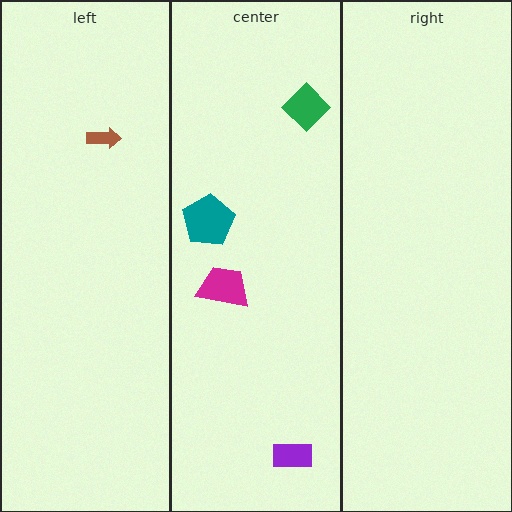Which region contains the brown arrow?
The left region.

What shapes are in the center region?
The teal pentagon, the magenta trapezoid, the purple rectangle, the green diamond.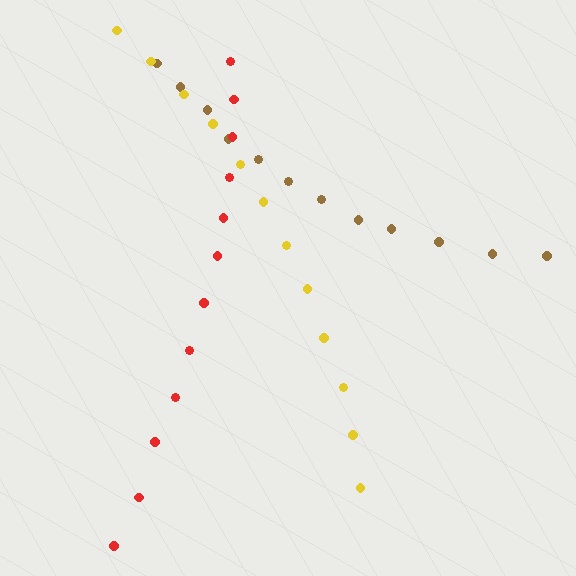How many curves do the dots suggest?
There are 3 distinct paths.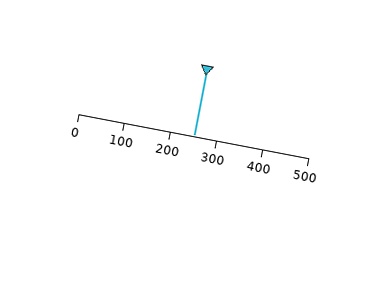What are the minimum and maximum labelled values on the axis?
The axis runs from 0 to 500.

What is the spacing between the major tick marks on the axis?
The major ticks are spaced 100 apart.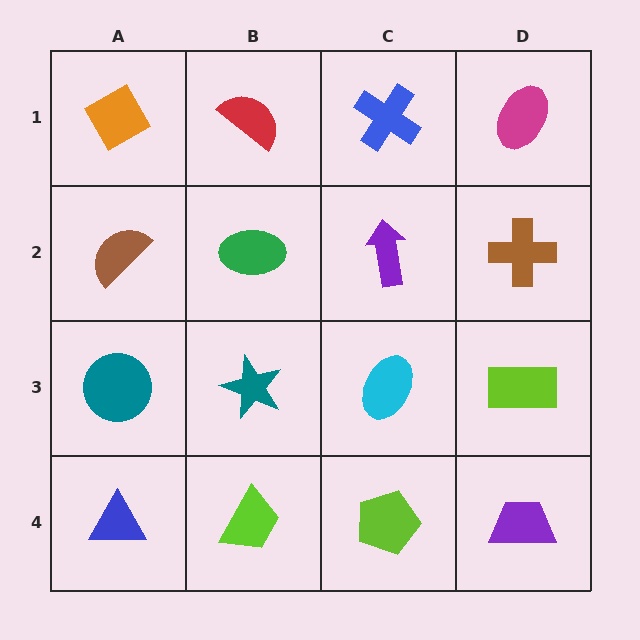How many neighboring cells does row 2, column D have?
3.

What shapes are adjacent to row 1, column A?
A brown semicircle (row 2, column A), a red semicircle (row 1, column B).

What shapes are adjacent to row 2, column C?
A blue cross (row 1, column C), a cyan ellipse (row 3, column C), a green ellipse (row 2, column B), a brown cross (row 2, column D).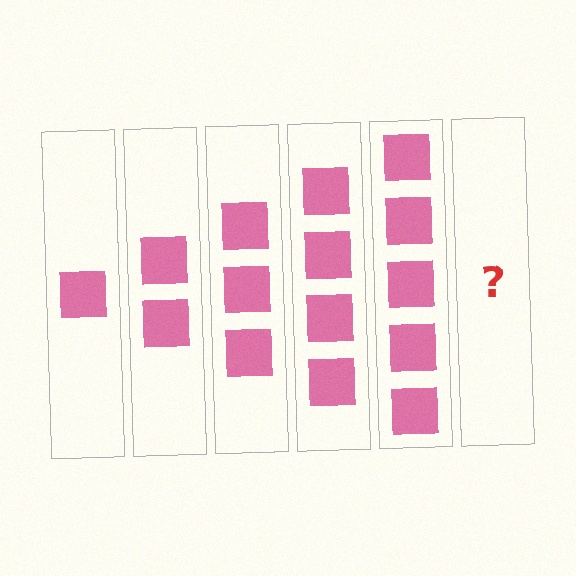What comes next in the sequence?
The next element should be 6 squares.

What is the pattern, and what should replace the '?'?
The pattern is that each step adds one more square. The '?' should be 6 squares.